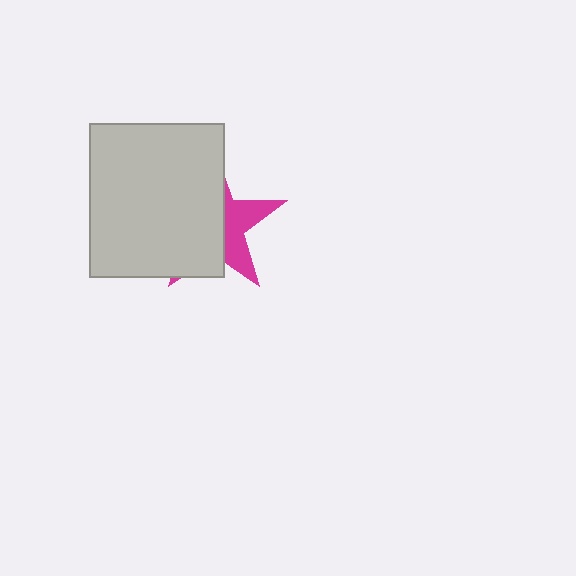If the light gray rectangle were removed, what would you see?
You would see the complete magenta star.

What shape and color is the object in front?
The object in front is a light gray rectangle.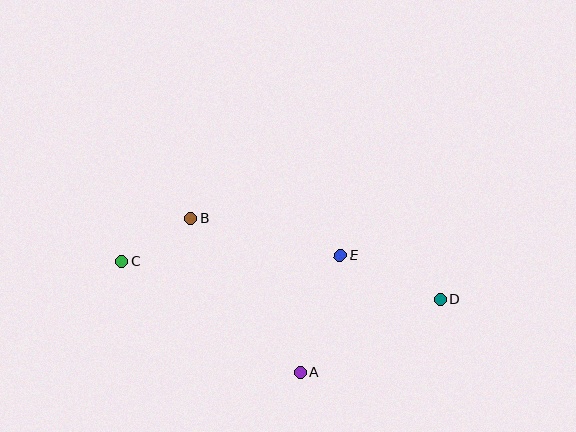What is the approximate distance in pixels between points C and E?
The distance between C and E is approximately 219 pixels.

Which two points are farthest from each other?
Points C and D are farthest from each other.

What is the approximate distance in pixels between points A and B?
The distance between A and B is approximately 189 pixels.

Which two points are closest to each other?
Points B and C are closest to each other.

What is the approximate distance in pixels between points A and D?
The distance between A and D is approximately 158 pixels.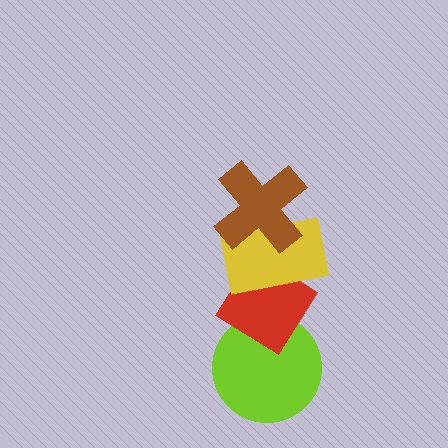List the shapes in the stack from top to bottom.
From top to bottom: the brown cross, the yellow rectangle, the red diamond, the lime circle.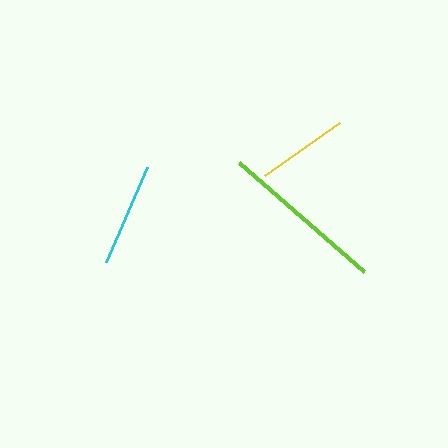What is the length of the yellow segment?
The yellow segment is approximately 92 pixels long.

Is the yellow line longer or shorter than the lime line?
The lime line is longer than the yellow line.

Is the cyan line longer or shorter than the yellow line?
The cyan line is longer than the yellow line.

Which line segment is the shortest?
The yellow line is the shortest at approximately 92 pixels.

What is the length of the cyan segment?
The cyan segment is approximately 103 pixels long.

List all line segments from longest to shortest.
From longest to shortest: lime, cyan, yellow.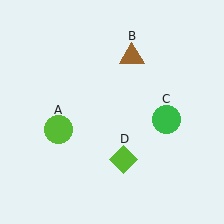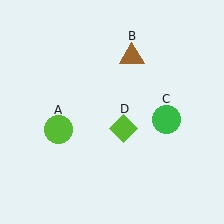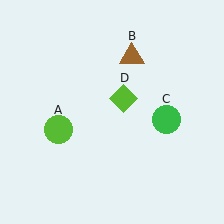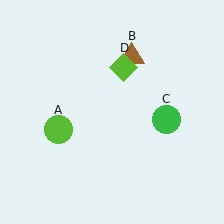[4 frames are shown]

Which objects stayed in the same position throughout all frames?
Lime circle (object A) and brown triangle (object B) and green circle (object C) remained stationary.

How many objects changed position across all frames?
1 object changed position: lime diamond (object D).